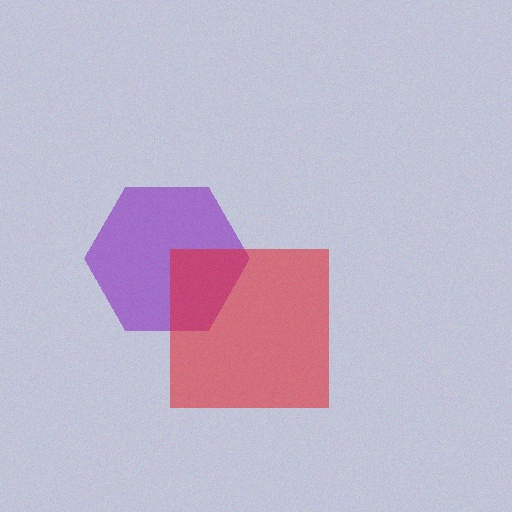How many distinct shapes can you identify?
There are 2 distinct shapes: a purple hexagon, a red square.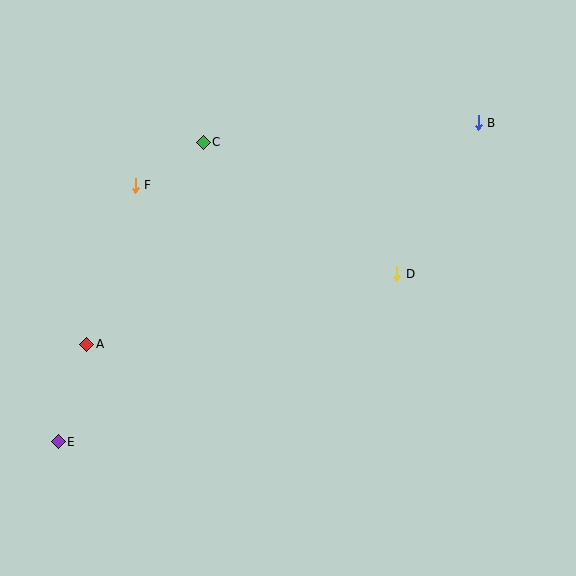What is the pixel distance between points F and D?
The distance between F and D is 276 pixels.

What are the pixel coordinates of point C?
Point C is at (203, 142).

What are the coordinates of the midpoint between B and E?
The midpoint between B and E is at (268, 282).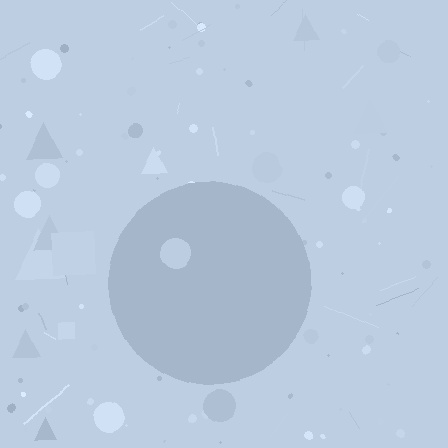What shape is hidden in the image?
A circle is hidden in the image.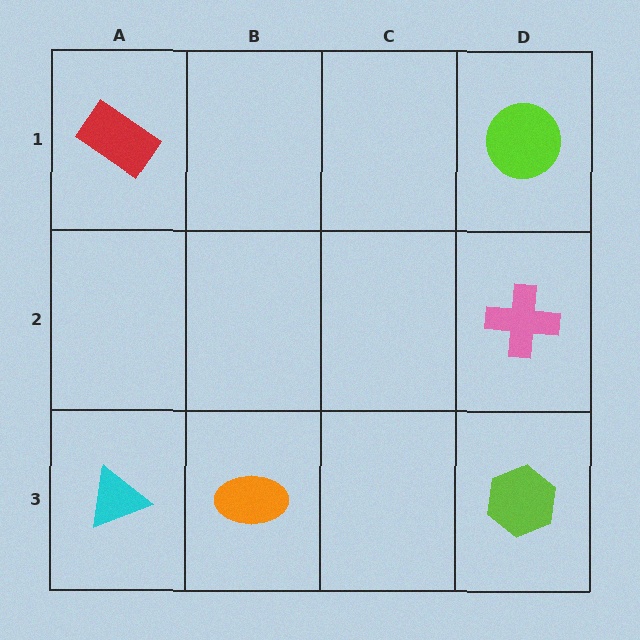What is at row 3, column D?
A lime hexagon.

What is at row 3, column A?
A cyan triangle.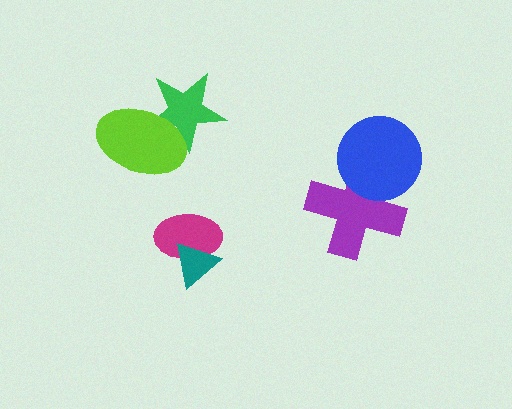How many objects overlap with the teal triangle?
1 object overlaps with the teal triangle.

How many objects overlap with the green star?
1 object overlaps with the green star.